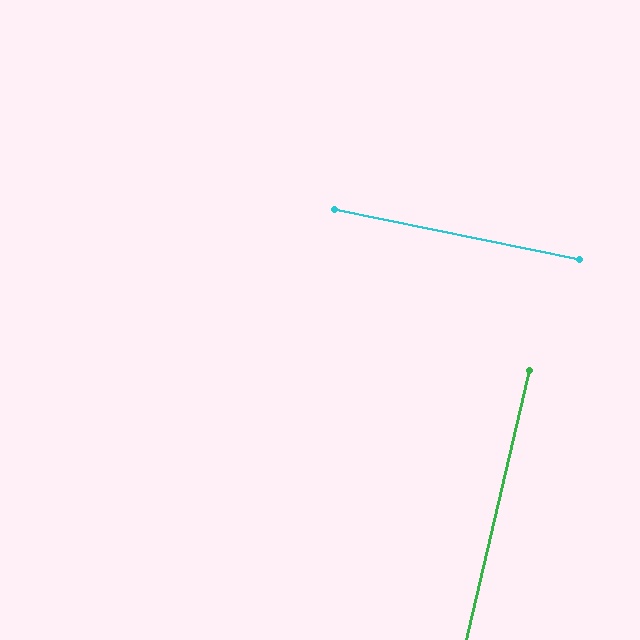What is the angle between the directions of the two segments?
Approximately 88 degrees.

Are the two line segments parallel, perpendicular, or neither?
Perpendicular — they meet at approximately 88°.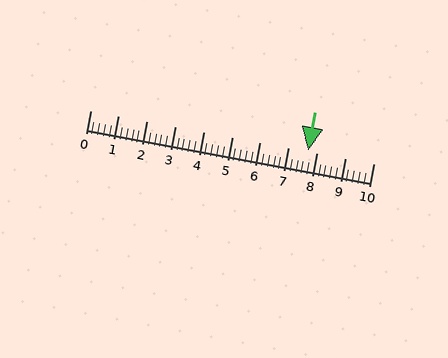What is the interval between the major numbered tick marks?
The major tick marks are spaced 1 units apart.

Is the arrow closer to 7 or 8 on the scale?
The arrow is closer to 8.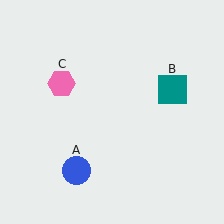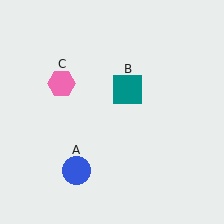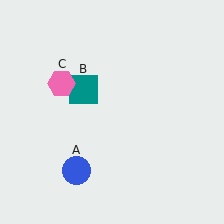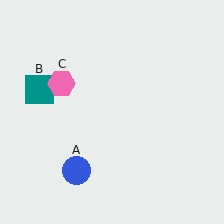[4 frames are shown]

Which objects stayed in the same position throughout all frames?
Blue circle (object A) and pink hexagon (object C) remained stationary.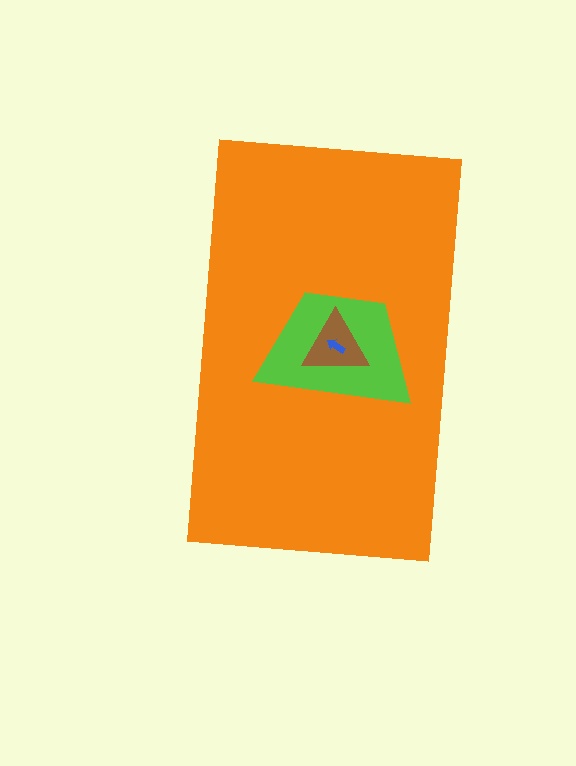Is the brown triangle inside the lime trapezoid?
Yes.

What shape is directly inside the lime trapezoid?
The brown triangle.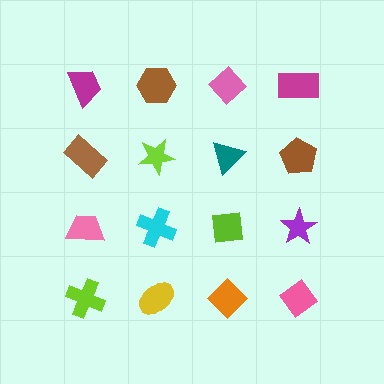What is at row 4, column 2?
A yellow ellipse.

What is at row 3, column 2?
A cyan cross.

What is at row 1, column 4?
A magenta rectangle.